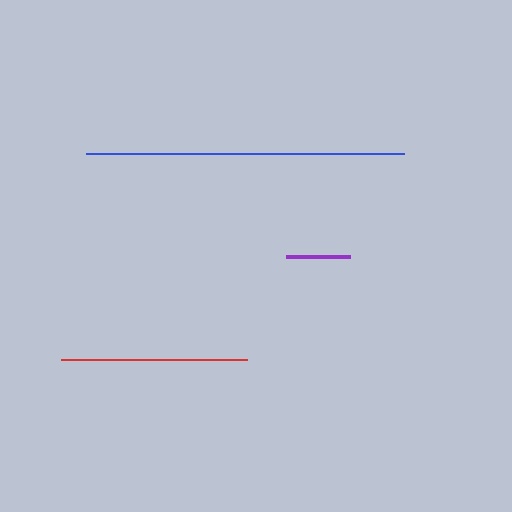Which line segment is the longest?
The blue line is the longest at approximately 318 pixels.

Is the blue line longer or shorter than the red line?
The blue line is longer than the red line.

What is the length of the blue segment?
The blue segment is approximately 318 pixels long.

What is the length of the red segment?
The red segment is approximately 186 pixels long.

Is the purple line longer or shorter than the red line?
The red line is longer than the purple line.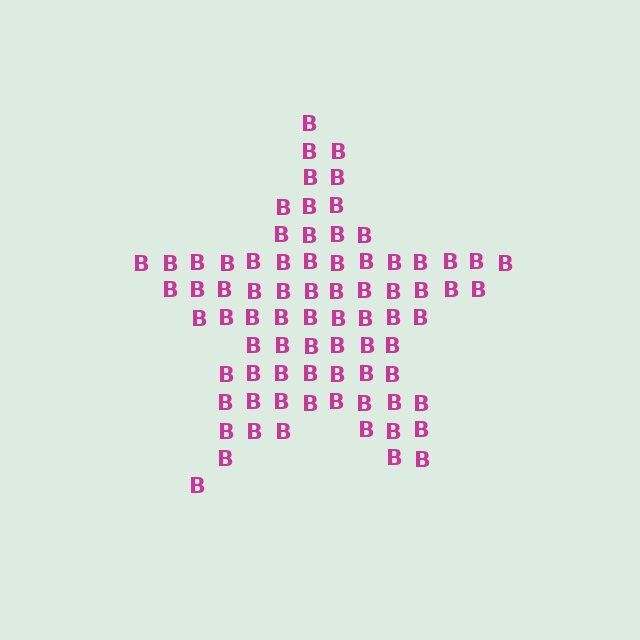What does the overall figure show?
The overall figure shows a star.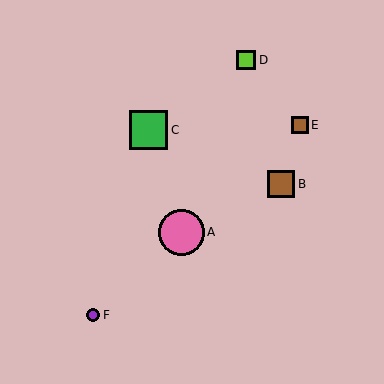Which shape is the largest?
The pink circle (labeled A) is the largest.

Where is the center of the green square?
The center of the green square is at (149, 130).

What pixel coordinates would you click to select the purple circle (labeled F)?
Click at (93, 315) to select the purple circle F.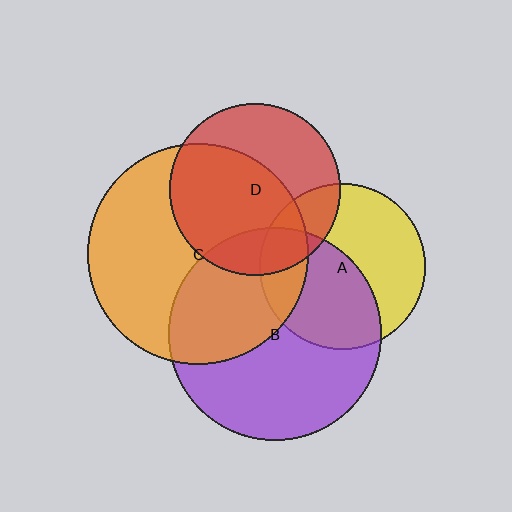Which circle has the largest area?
Circle C (orange).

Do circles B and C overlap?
Yes.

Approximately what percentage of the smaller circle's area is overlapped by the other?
Approximately 40%.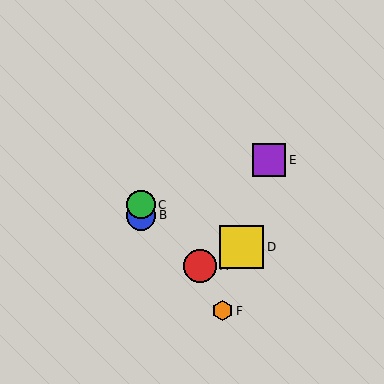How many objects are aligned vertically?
2 objects (B, C) are aligned vertically.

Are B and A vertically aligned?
No, B is at x≈141 and A is at x≈200.